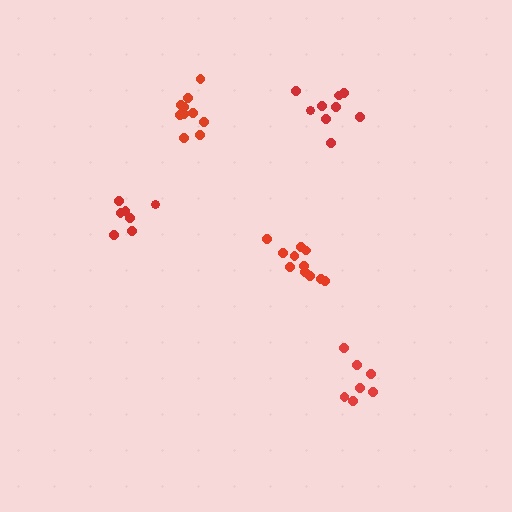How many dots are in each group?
Group 1: 11 dots, Group 2: 7 dots, Group 3: 10 dots, Group 4: 7 dots, Group 5: 9 dots (44 total).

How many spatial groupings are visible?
There are 5 spatial groupings.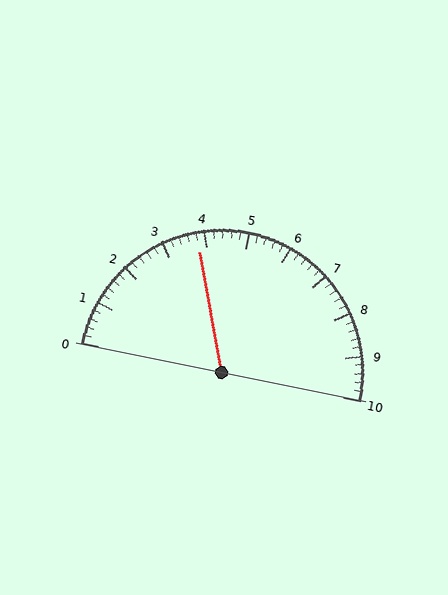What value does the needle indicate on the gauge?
The needle indicates approximately 3.8.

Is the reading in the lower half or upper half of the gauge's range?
The reading is in the lower half of the range (0 to 10).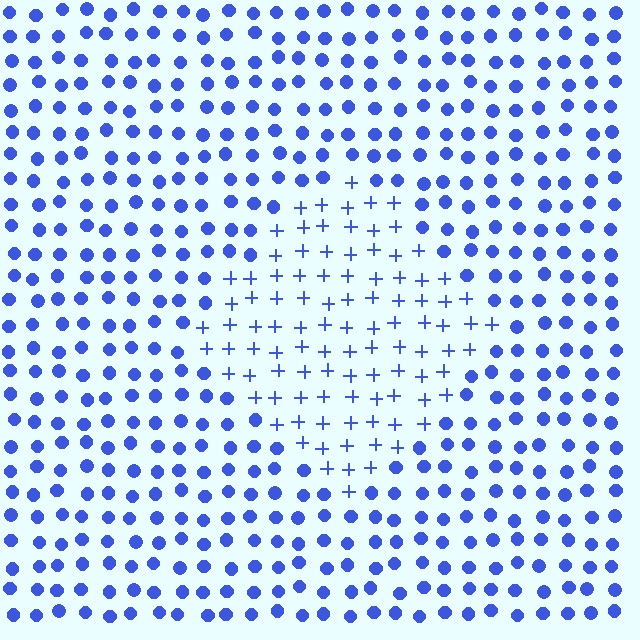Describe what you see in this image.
The image is filled with small blue elements arranged in a uniform grid. A diamond-shaped region contains plus signs, while the surrounding area contains circles. The boundary is defined purely by the change in element shape.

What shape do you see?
I see a diamond.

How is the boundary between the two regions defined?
The boundary is defined by a change in element shape: plus signs inside vs. circles outside. All elements share the same color and spacing.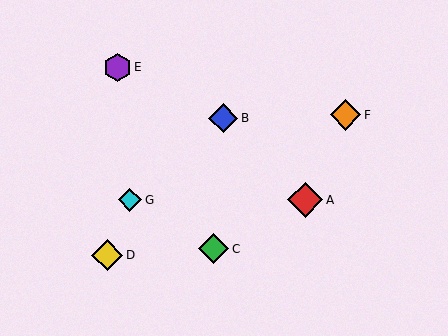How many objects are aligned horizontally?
2 objects (A, G) are aligned horizontally.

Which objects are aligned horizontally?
Objects A, G are aligned horizontally.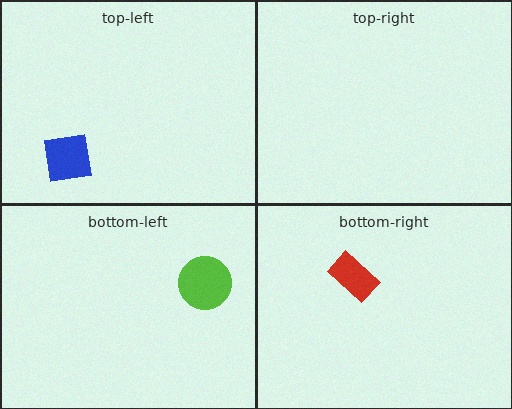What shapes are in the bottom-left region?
The lime circle.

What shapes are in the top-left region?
The blue square.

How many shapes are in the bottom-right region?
1.